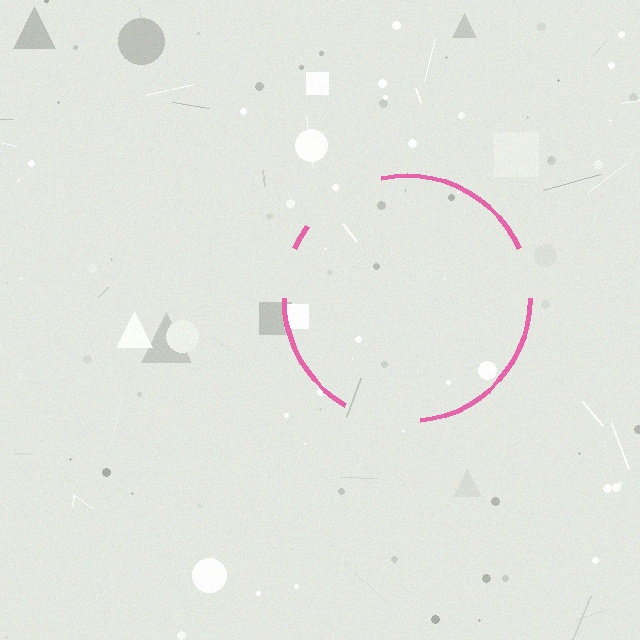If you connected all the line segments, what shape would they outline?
They would outline a circle.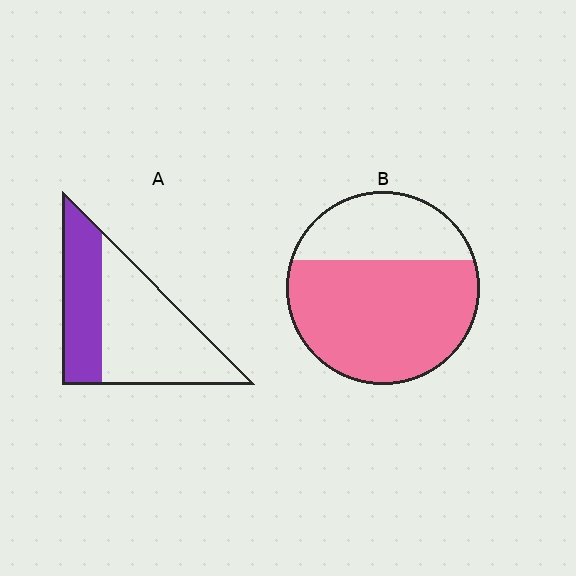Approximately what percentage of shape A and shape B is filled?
A is approximately 35% and B is approximately 70%.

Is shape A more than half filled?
No.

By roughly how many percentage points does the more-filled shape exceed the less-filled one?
By roughly 30 percentage points (B over A).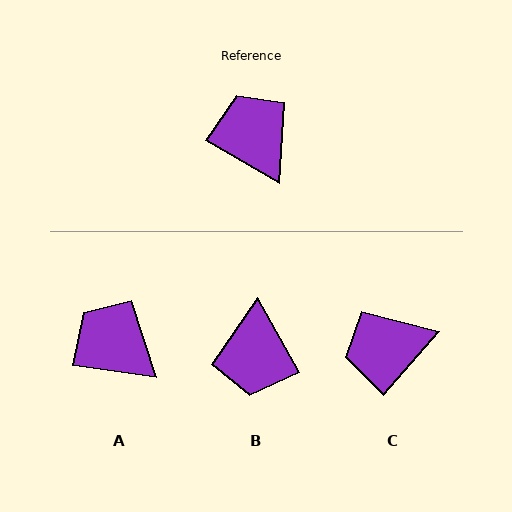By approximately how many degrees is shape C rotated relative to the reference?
Approximately 79 degrees counter-clockwise.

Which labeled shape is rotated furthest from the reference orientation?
B, about 149 degrees away.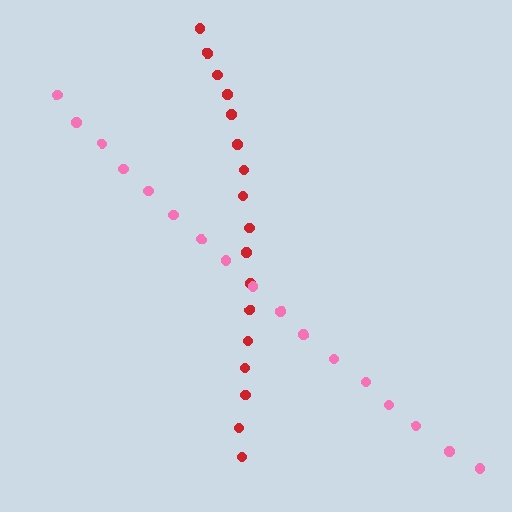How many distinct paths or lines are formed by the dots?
There are 2 distinct paths.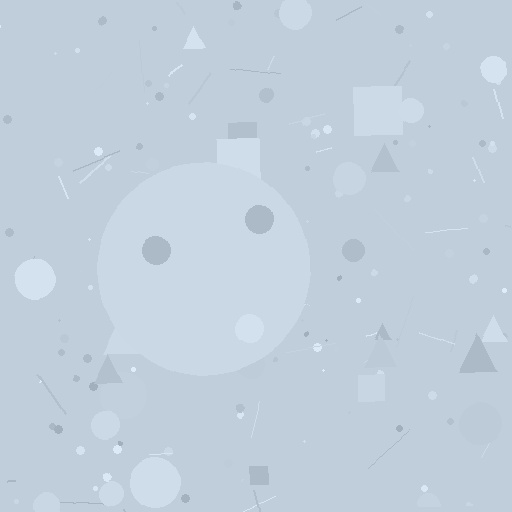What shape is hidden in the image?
A circle is hidden in the image.